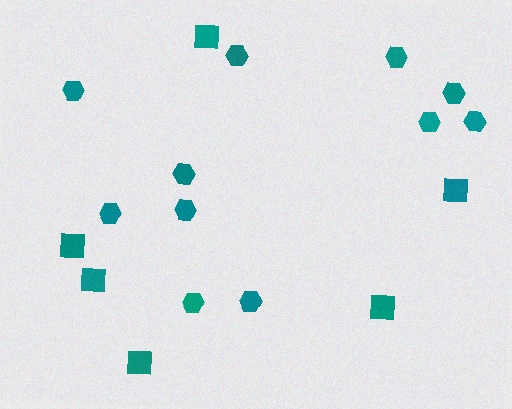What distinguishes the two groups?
There are 2 groups: one group of hexagons (11) and one group of squares (6).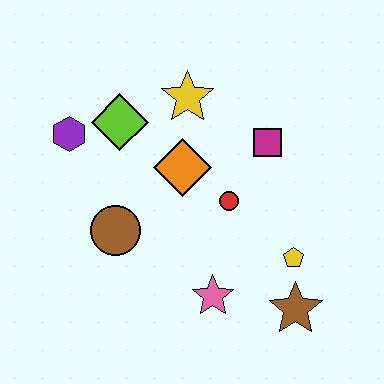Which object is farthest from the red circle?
The purple hexagon is farthest from the red circle.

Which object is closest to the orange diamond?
The red circle is closest to the orange diamond.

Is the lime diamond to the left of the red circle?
Yes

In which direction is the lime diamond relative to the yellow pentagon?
The lime diamond is to the left of the yellow pentagon.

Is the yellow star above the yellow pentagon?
Yes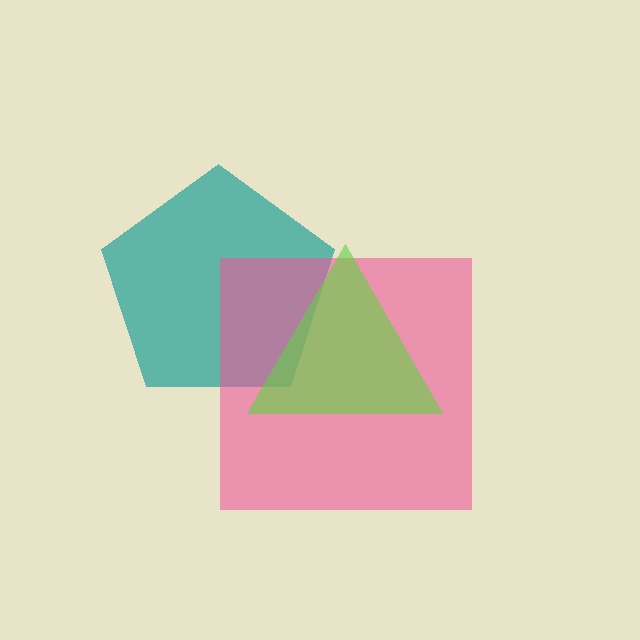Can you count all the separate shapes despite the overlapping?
Yes, there are 3 separate shapes.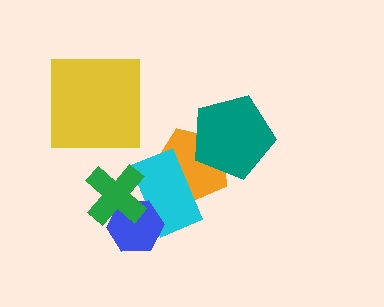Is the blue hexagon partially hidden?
Yes, it is partially covered by another shape.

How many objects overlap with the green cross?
2 objects overlap with the green cross.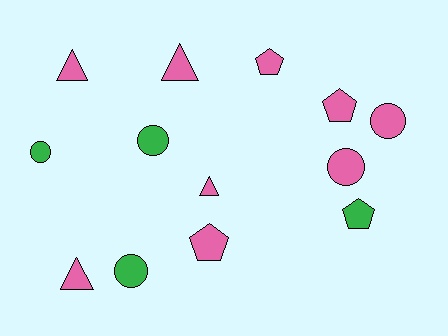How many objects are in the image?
There are 13 objects.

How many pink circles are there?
There are 2 pink circles.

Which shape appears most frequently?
Circle, with 5 objects.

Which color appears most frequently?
Pink, with 9 objects.